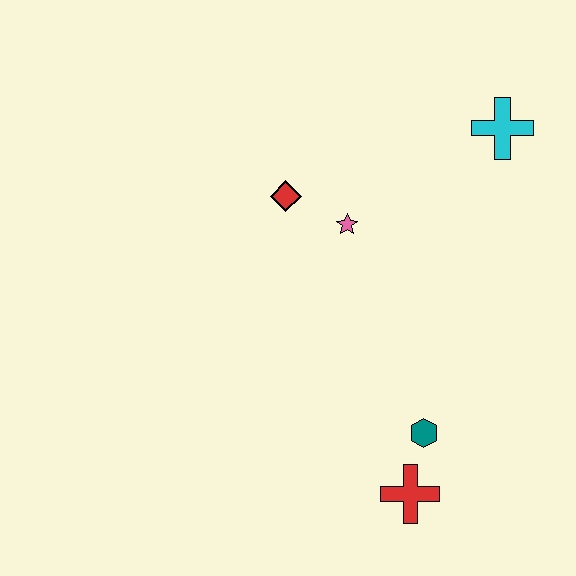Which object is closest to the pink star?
The red diamond is closest to the pink star.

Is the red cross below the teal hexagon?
Yes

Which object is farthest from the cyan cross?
The red cross is farthest from the cyan cross.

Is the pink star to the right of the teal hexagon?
No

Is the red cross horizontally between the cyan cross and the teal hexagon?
No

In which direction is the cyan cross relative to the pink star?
The cyan cross is to the right of the pink star.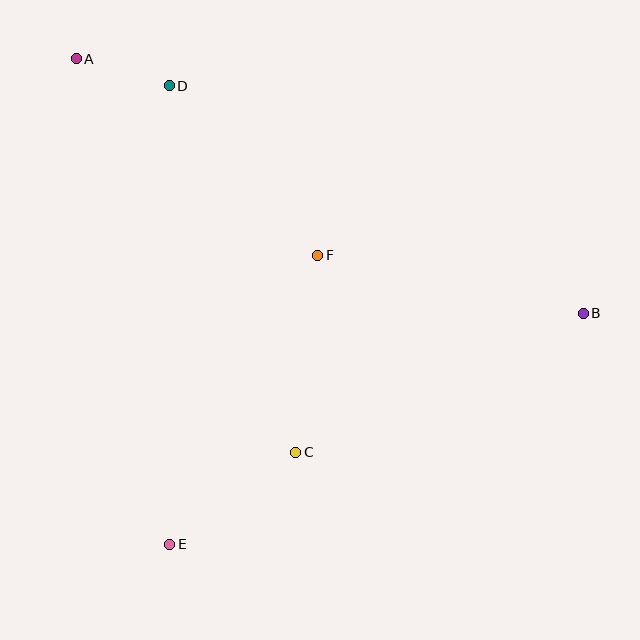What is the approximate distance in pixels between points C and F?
The distance between C and F is approximately 198 pixels.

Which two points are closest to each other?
Points A and D are closest to each other.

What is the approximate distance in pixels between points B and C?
The distance between B and C is approximately 319 pixels.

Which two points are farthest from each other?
Points A and B are farthest from each other.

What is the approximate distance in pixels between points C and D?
The distance between C and D is approximately 388 pixels.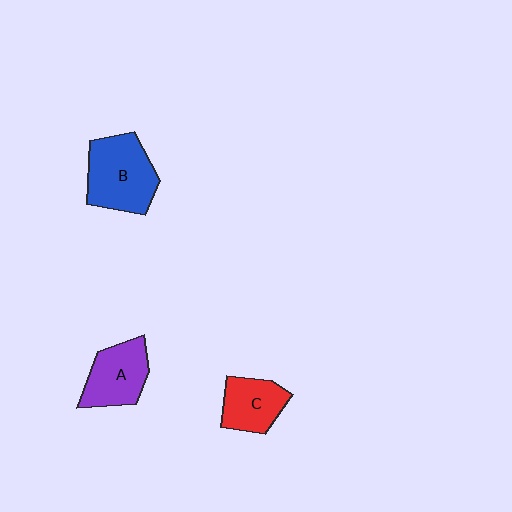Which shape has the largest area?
Shape B (blue).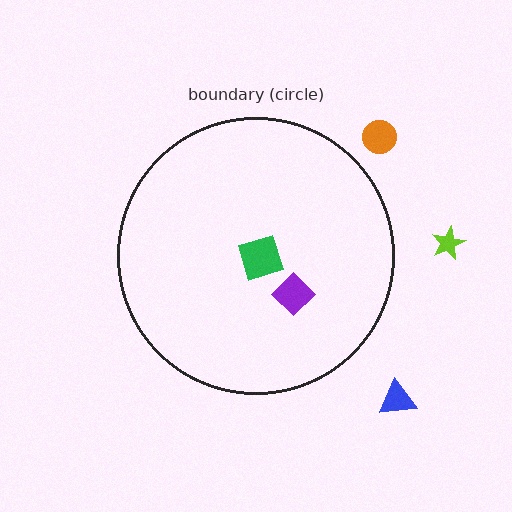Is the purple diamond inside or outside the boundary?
Inside.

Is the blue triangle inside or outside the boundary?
Outside.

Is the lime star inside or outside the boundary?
Outside.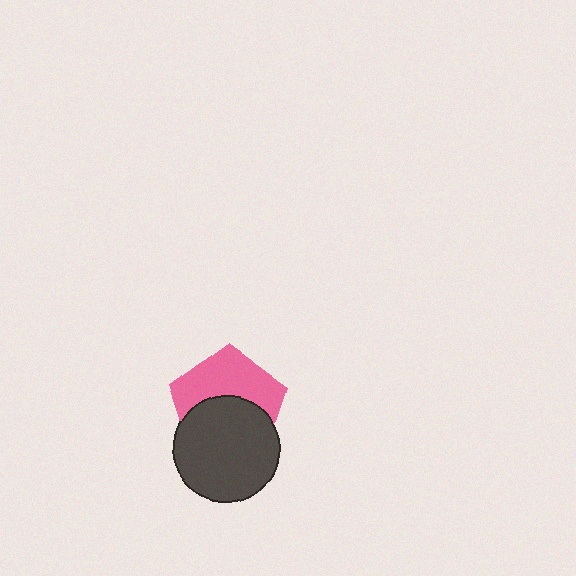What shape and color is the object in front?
The object in front is a dark gray circle.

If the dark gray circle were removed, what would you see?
You would see the complete pink pentagon.